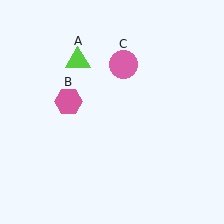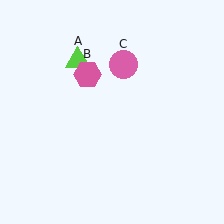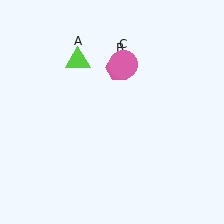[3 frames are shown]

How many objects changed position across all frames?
1 object changed position: pink hexagon (object B).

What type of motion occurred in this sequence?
The pink hexagon (object B) rotated clockwise around the center of the scene.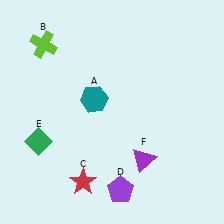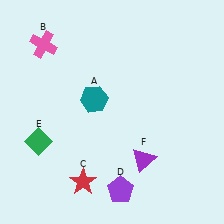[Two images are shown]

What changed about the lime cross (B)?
In Image 1, B is lime. In Image 2, it changed to pink.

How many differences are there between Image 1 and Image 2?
There is 1 difference between the two images.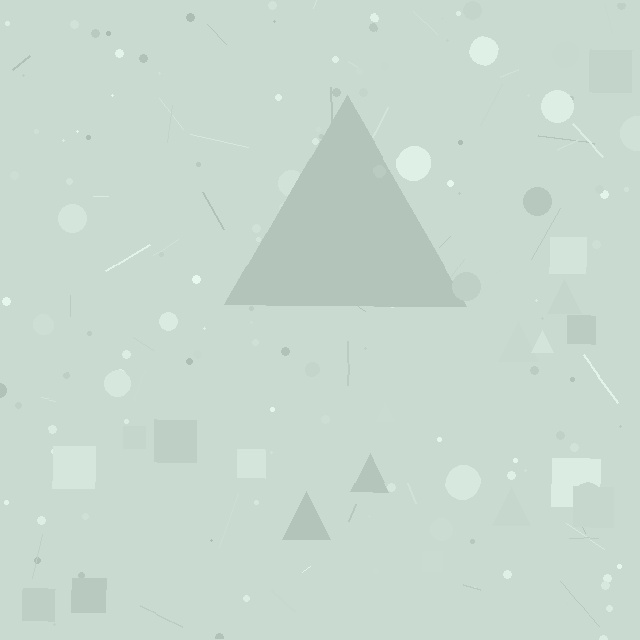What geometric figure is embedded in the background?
A triangle is embedded in the background.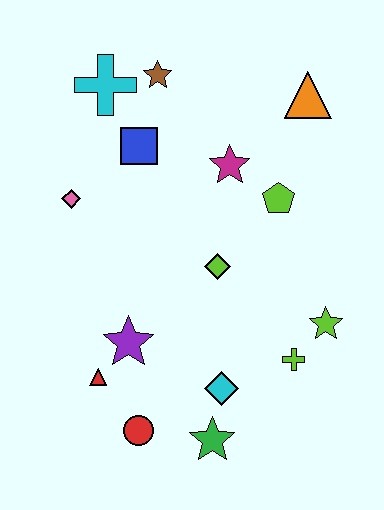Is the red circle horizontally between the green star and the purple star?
Yes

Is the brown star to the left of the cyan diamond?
Yes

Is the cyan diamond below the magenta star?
Yes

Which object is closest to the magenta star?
The lime pentagon is closest to the magenta star.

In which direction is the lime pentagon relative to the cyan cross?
The lime pentagon is to the right of the cyan cross.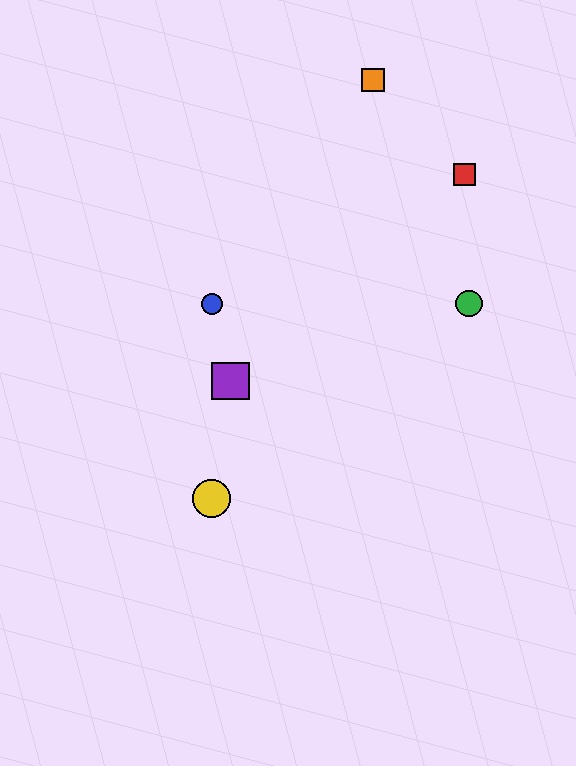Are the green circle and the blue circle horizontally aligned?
Yes, both are at y≈304.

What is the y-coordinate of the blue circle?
The blue circle is at y≈304.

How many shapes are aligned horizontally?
2 shapes (the blue circle, the green circle) are aligned horizontally.